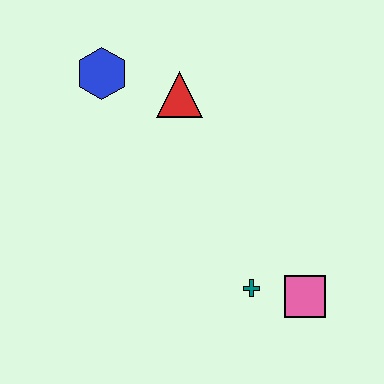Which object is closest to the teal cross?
The pink square is closest to the teal cross.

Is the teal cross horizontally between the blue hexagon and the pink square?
Yes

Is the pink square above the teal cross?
No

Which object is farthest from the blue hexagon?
The pink square is farthest from the blue hexagon.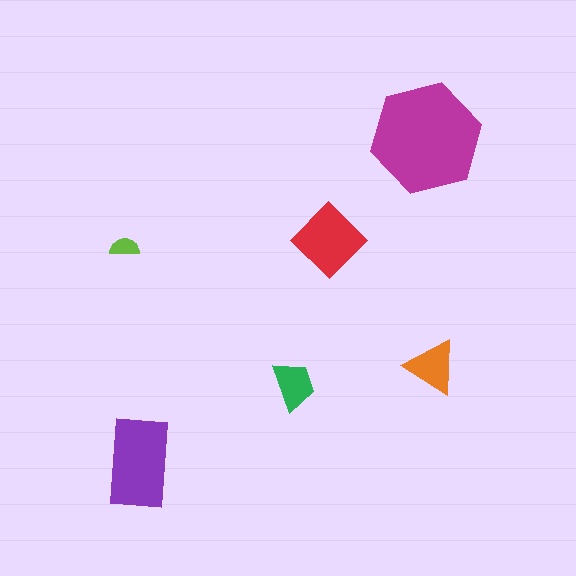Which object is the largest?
The magenta hexagon.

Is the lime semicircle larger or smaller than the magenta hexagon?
Smaller.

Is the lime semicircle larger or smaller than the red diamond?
Smaller.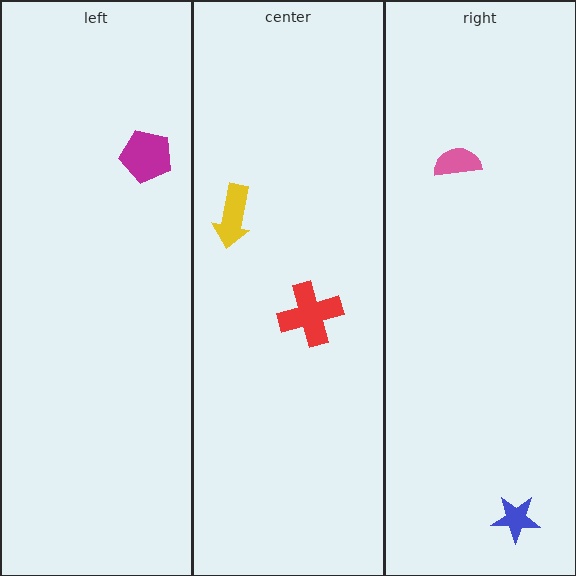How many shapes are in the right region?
2.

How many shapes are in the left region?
1.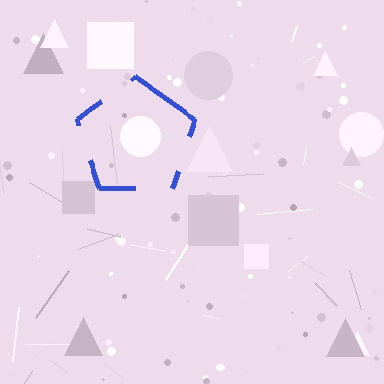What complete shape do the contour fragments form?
The contour fragments form a pentagon.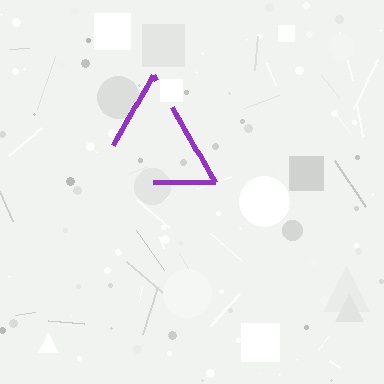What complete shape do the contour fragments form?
The contour fragments form a triangle.